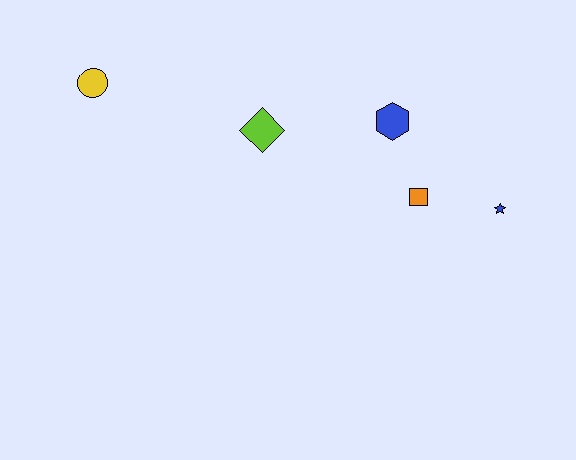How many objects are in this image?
There are 5 objects.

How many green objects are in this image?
There are no green objects.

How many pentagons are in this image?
There are no pentagons.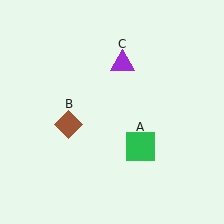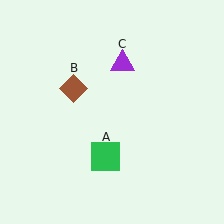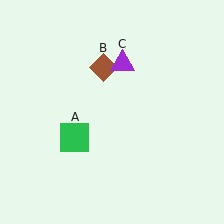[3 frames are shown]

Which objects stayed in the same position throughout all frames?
Purple triangle (object C) remained stationary.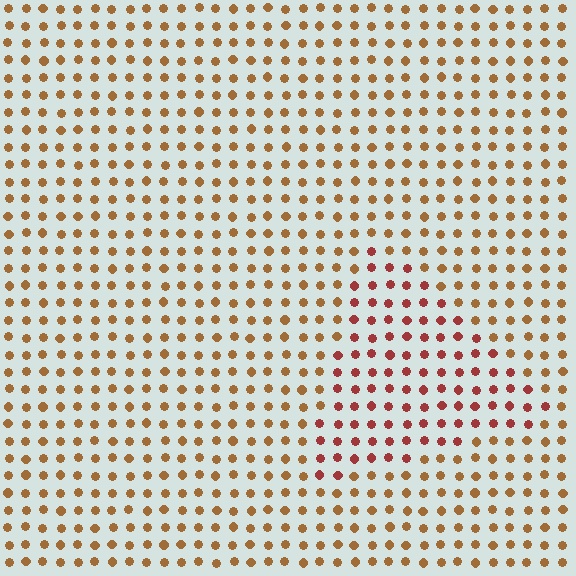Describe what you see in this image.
The image is filled with small brown elements in a uniform arrangement. A triangle-shaped region is visible where the elements are tinted to a slightly different hue, forming a subtle color boundary.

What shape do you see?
I see a triangle.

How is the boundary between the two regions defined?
The boundary is defined purely by a slight shift in hue (about 32 degrees). Spacing, size, and orientation are identical on both sides.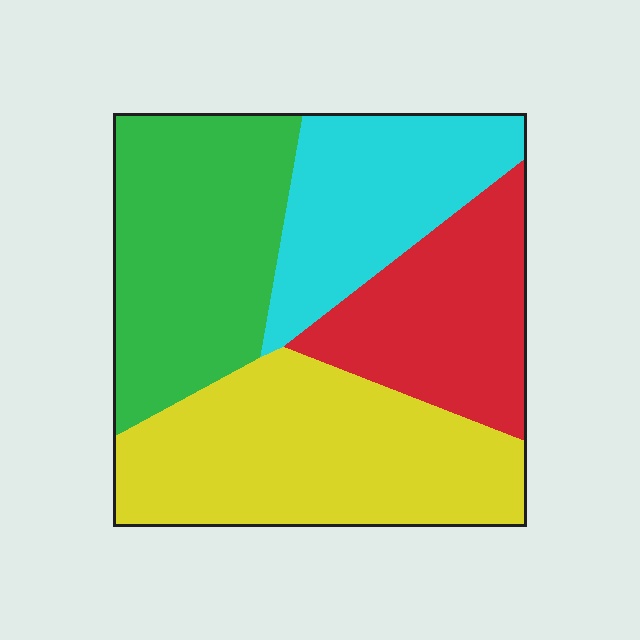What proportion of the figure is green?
Green takes up about one quarter (1/4) of the figure.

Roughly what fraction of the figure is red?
Red takes up about one fifth (1/5) of the figure.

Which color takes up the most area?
Yellow, at roughly 30%.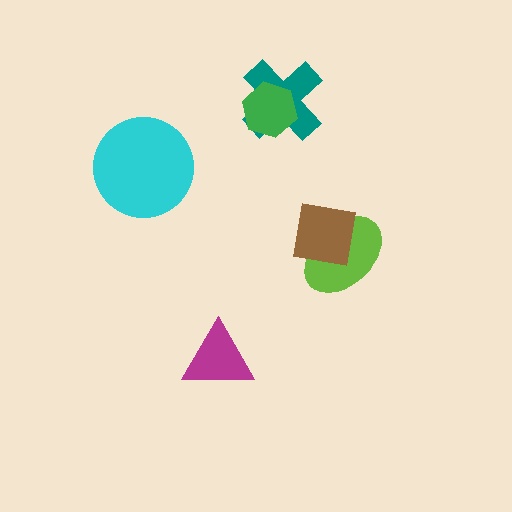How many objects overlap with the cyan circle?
0 objects overlap with the cyan circle.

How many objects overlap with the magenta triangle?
0 objects overlap with the magenta triangle.